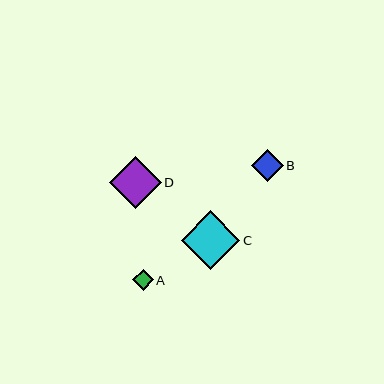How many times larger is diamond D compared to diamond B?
Diamond D is approximately 1.6 times the size of diamond B.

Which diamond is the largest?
Diamond C is the largest with a size of approximately 58 pixels.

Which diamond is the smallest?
Diamond A is the smallest with a size of approximately 21 pixels.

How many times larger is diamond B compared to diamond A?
Diamond B is approximately 1.5 times the size of diamond A.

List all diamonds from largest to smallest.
From largest to smallest: C, D, B, A.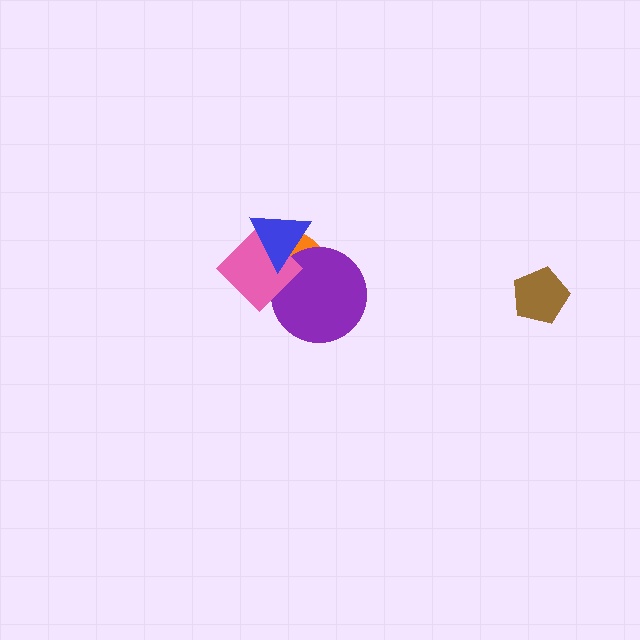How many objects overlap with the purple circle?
3 objects overlap with the purple circle.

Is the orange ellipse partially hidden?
Yes, it is partially covered by another shape.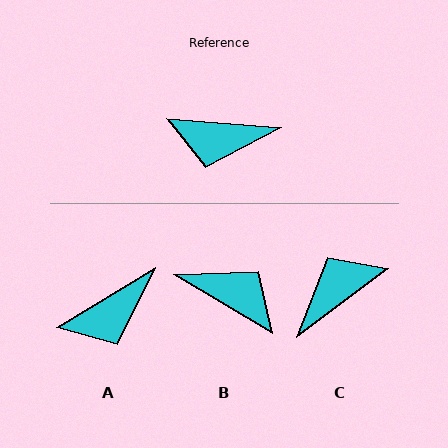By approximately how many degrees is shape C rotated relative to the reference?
Approximately 139 degrees clockwise.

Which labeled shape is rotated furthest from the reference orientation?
B, about 154 degrees away.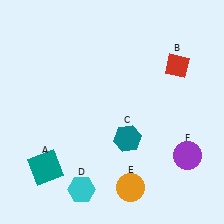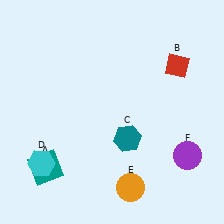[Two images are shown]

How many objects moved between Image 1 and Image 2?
1 object moved between the two images.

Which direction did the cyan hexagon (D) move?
The cyan hexagon (D) moved left.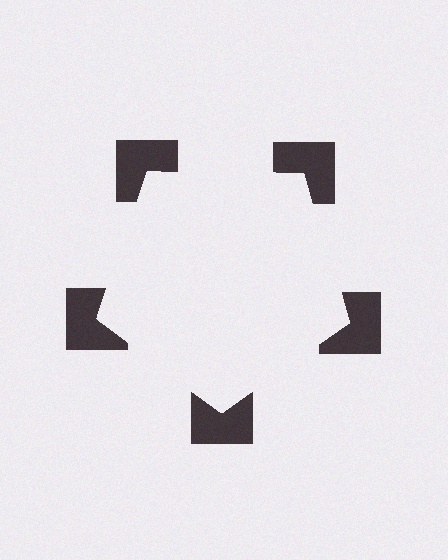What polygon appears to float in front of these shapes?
An illusory pentagon — its edges are inferred from the aligned wedge cuts in the notched squares, not physically drawn.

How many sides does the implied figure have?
5 sides.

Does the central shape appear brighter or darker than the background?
It typically appears slightly brighter than the background, even though no actual brightness change is drawn.